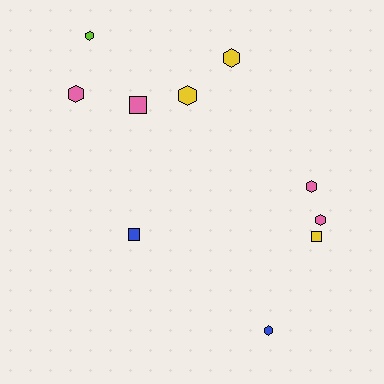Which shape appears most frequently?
Hexagon, with 7 objects.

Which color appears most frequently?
Pink, with 4 objects.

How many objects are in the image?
There are 10 objects.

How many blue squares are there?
There is 1 blue square.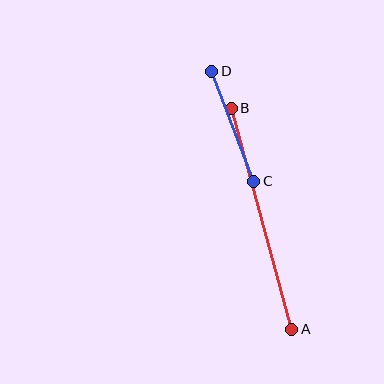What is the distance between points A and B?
The distance is approximately 230 pixels.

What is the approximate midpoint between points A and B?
The midpoint is at approximately (262, 219) pixels.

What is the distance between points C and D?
The distance is approximately 118 pixels.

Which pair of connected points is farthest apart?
Points A and B are farthest apart.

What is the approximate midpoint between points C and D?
The midpoint is at approximately (233, 126) pixels.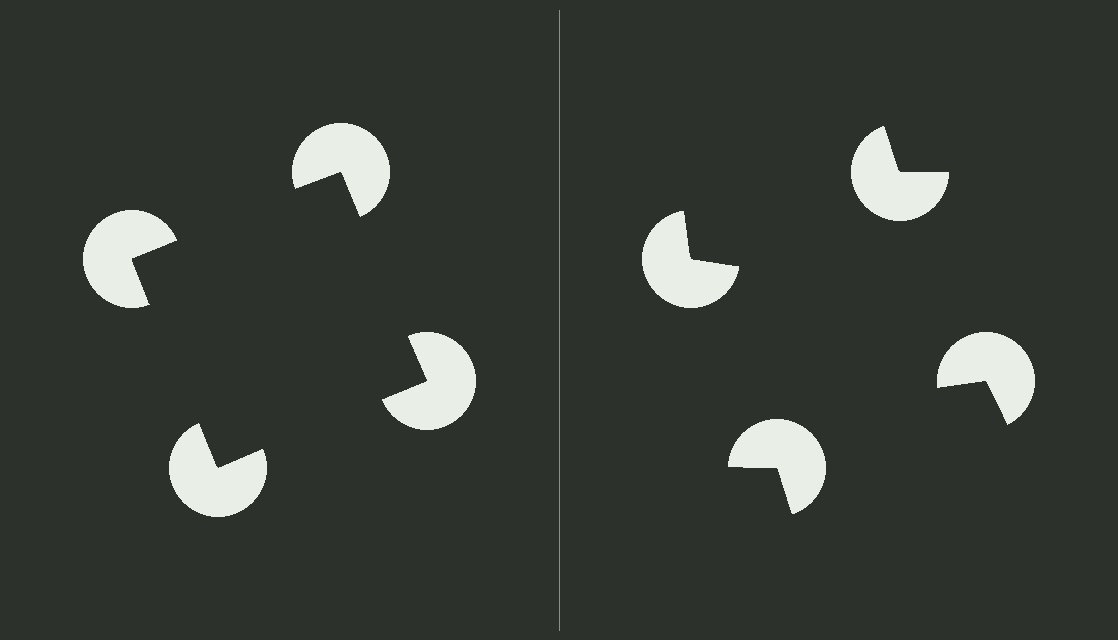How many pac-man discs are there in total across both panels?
8 — 4 on each side.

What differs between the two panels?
The pac-man discs are positioned identically on both sides; only the wedge orientations differ. On the left they align to a square; on the right they are misaligned.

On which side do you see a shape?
An illusory square appears on the left side. On the right side the wedge cuts are rotated, so no coherent shape forms.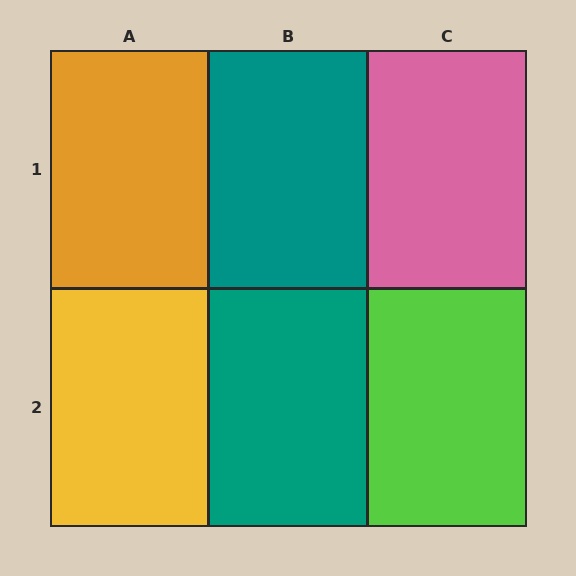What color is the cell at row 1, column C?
Pink.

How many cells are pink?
1 cell is pink.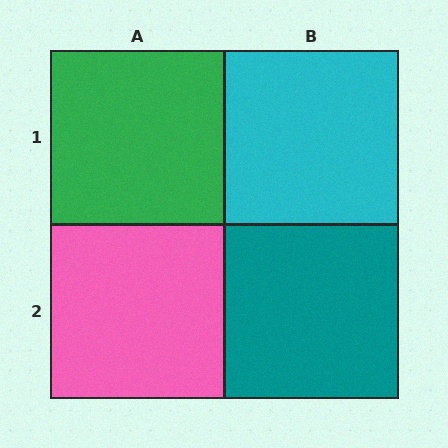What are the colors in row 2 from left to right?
Pink, teal.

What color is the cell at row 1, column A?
Green.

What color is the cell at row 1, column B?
Cyan.